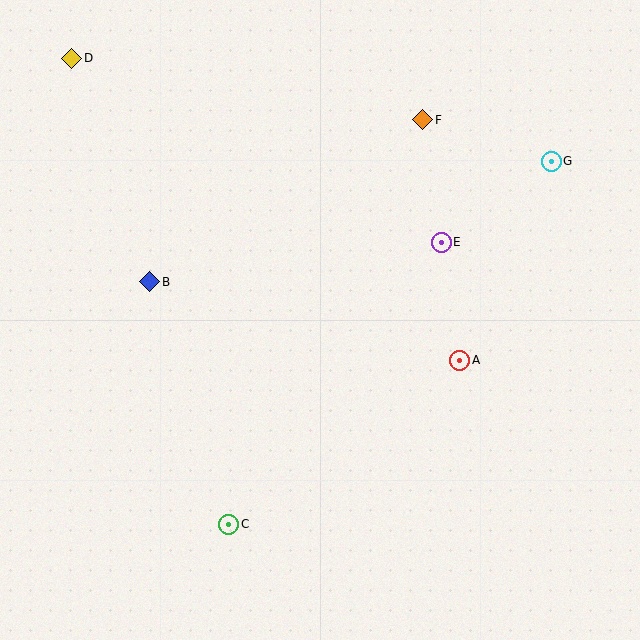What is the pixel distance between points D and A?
The distance between D and A is 491 pixels.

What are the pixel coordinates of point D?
Point D is at (72, 58).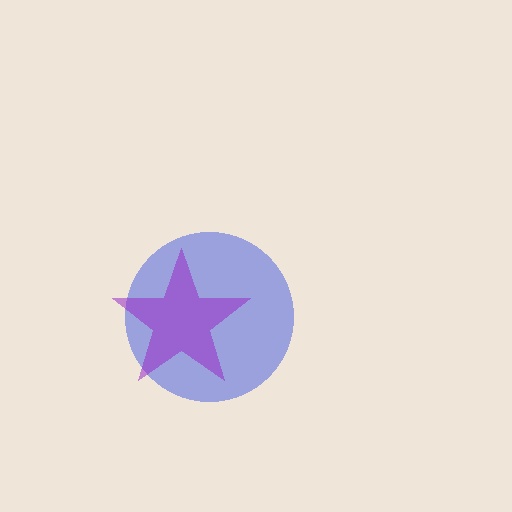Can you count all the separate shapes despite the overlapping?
Yes, there are 2 separate shapes.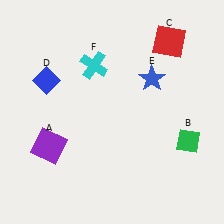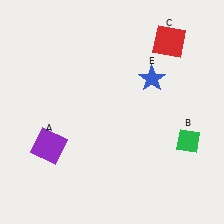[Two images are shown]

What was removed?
The blue diamond (D), the cyan cross (F) were removed in Image 2.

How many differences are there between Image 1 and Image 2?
There are 2 differences between the two images.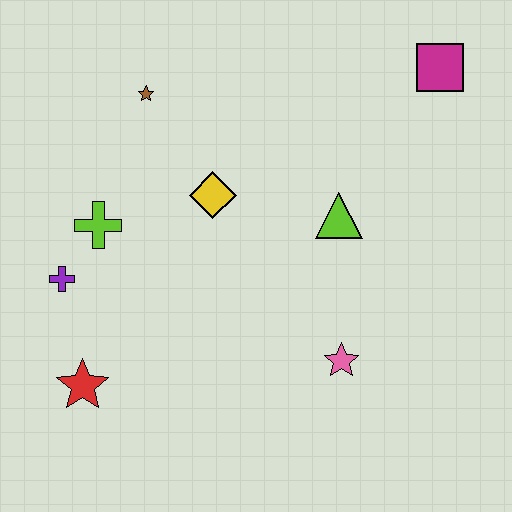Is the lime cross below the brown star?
Yes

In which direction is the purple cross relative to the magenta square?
The purple cross is to the left of the magenta square.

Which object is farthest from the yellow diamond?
The magenta square is farthest from the yellow diamond.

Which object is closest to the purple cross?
The lime cross is closest to the purple cross.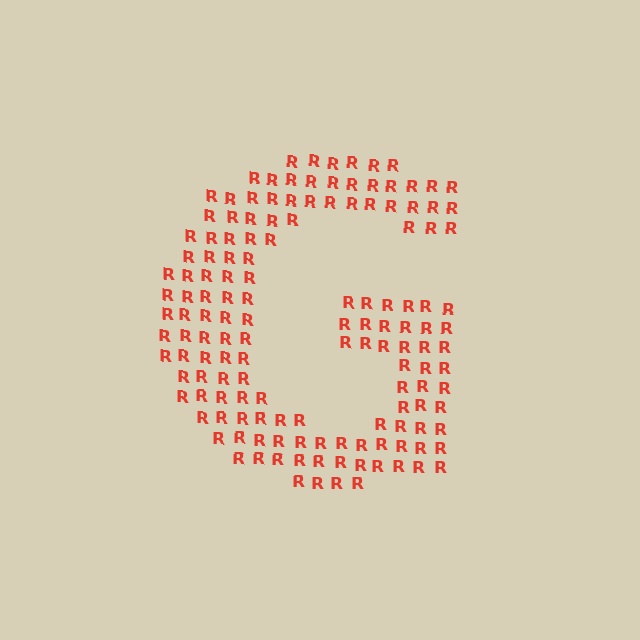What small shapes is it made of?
It is made of small letter R's.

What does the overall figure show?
The overall figure shows the letter G.